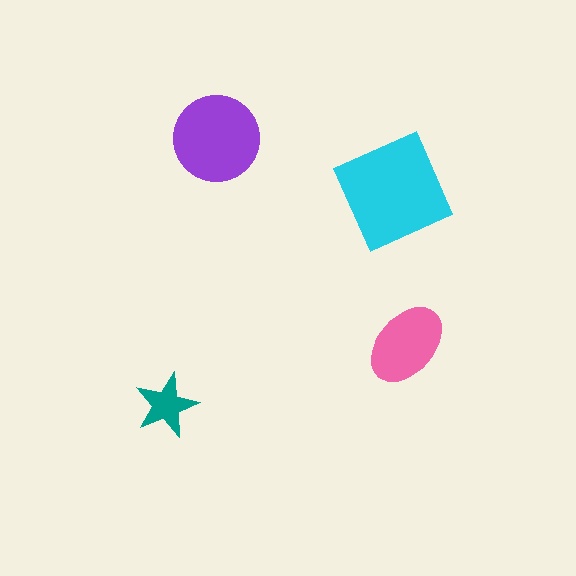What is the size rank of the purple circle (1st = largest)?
2nd.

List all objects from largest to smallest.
The cyan diamond, the purple circle, the pink ellipse, the teal star.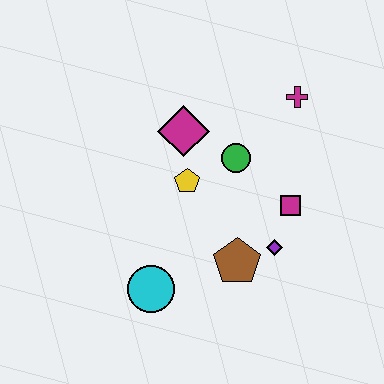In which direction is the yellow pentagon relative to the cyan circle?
The yellow pentagon is above the cyan circle.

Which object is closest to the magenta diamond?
The yellow pentagon is closest to the magenta diamond.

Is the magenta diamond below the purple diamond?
No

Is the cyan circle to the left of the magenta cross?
Yes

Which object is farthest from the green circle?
The cyan circle is farthest from the green circle.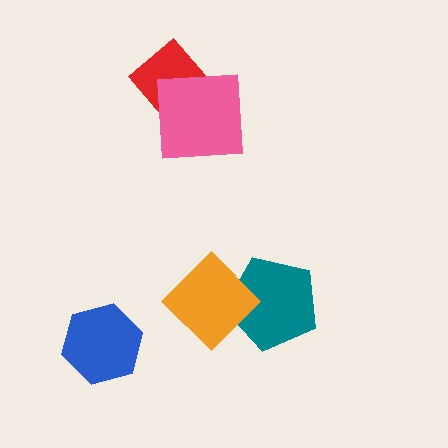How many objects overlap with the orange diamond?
1 object overlaps with the orange diamond.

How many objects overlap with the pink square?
1 object overlaps with the pink square.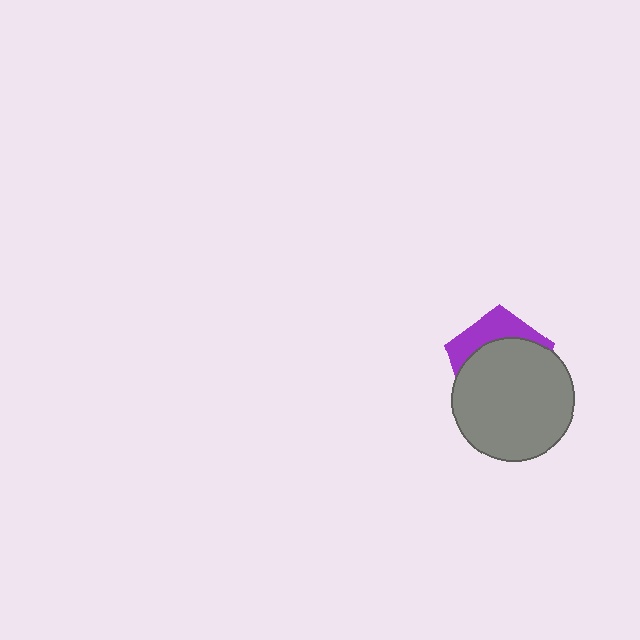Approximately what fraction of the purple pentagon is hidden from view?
Roughly 69% of the purple pentagon is hidden behind the gray circle.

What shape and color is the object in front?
The object in front is a gray circle.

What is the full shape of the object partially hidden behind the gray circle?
The partially hidden object is a purple pentagon.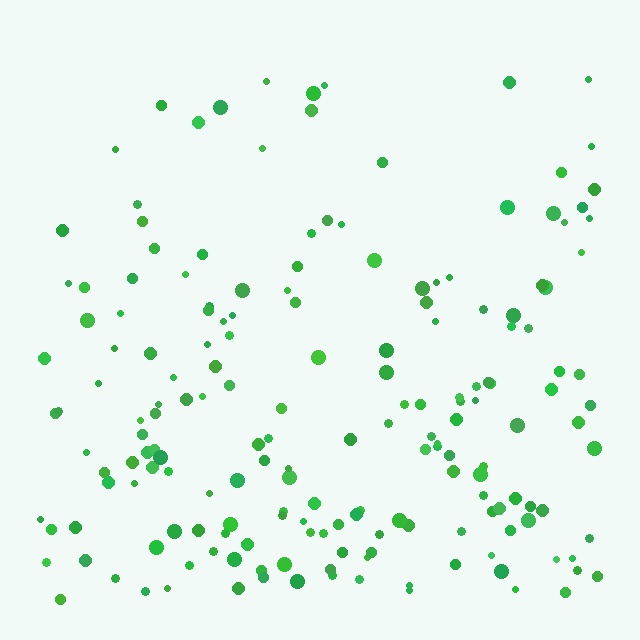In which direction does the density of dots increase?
From top to bottom, with the bottom side densest.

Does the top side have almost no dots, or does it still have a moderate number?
Still a moderate number, just noticeably fewer than the bottom.